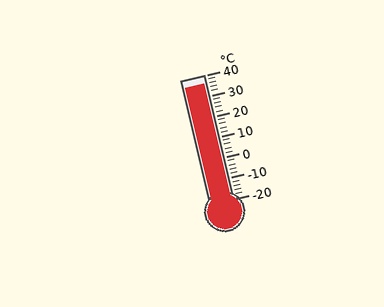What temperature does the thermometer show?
The thermometer shows approximately 36°C.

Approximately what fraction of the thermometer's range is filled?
The thermometer is filled to approximately 95% of its range.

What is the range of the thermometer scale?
The thermometer scale ranges from -20°C to 40°C.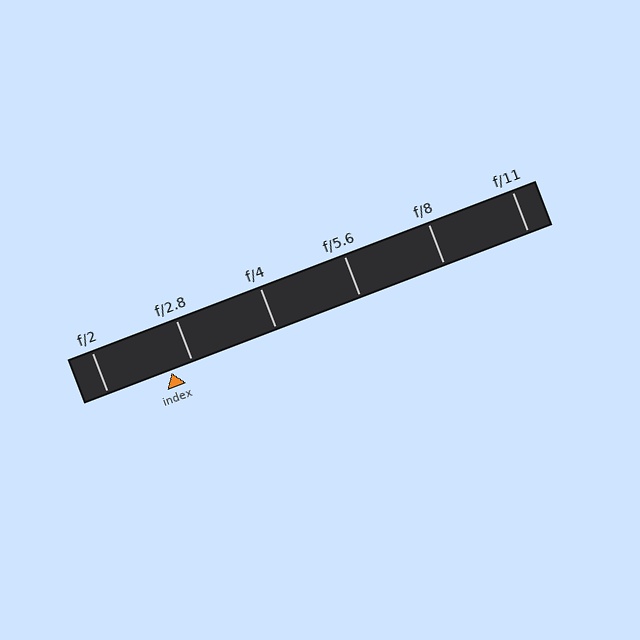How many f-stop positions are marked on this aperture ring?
There are 6 f-stop positions marked.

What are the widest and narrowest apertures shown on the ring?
The widest aperture shown is f/2 and the narrowest is f/11.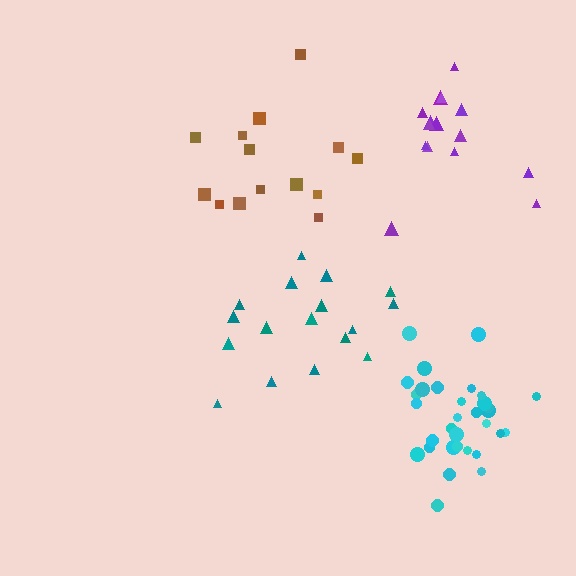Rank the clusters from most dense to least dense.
cyan, purple, teal, brown.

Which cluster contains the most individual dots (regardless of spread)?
Cyan (32).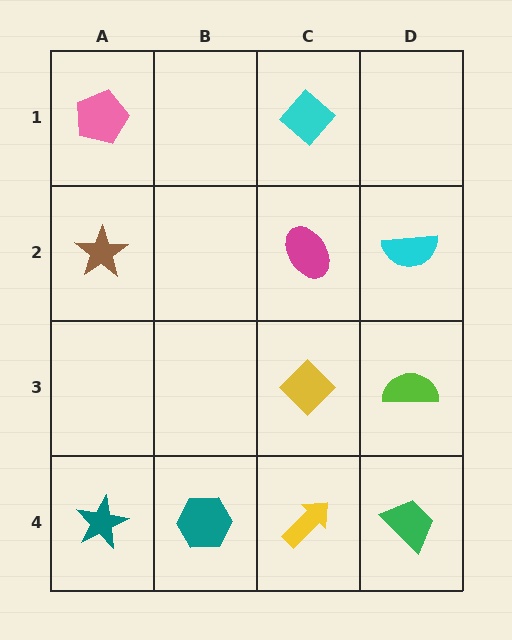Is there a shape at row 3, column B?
No, that cell is empty.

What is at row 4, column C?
A yellow arrow.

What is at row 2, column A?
A brown star.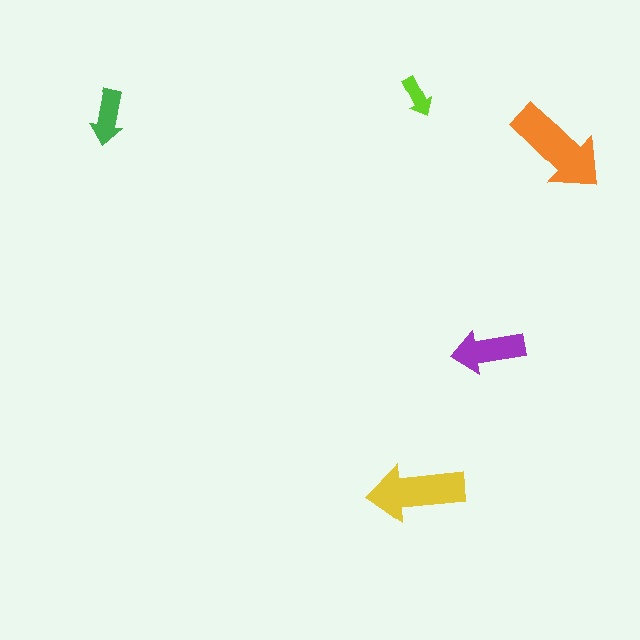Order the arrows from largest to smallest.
the orange one, the yellow one, the purple one, the green one, the lime one.